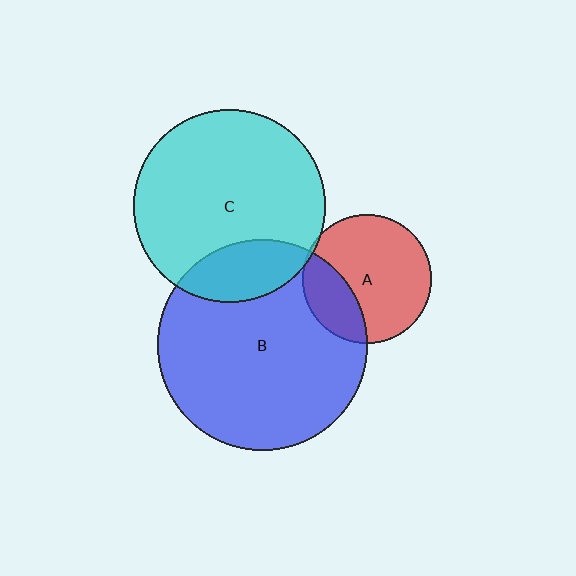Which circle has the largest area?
Circle B (blue).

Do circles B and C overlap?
Yes.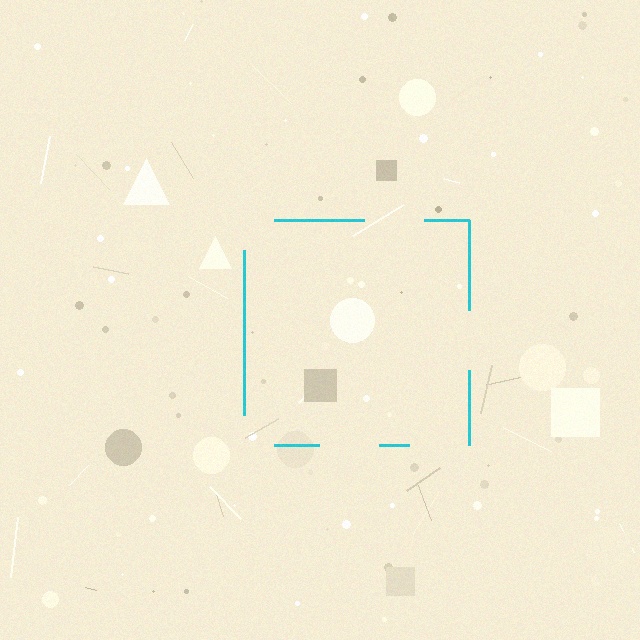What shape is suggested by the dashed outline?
The dashed outline suggests a square.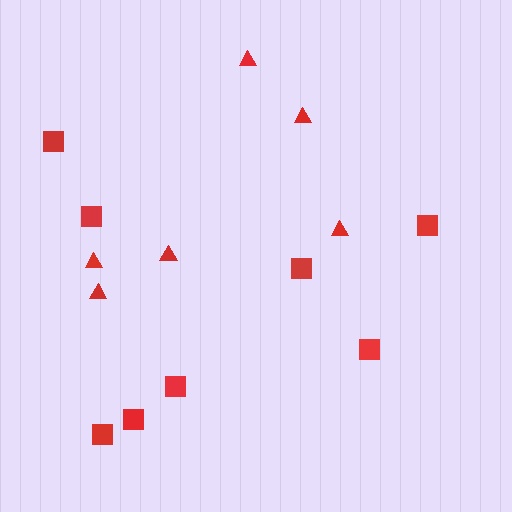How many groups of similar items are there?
There are 2 groups: one group of squares (8) and one group of triangles (6).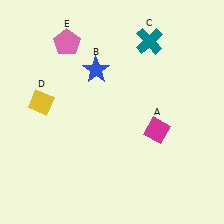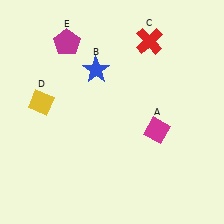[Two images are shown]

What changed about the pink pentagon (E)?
In Image 1, E is pink. In Image 2, it changed to magenta.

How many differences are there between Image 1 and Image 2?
There are 2 differences between the two images.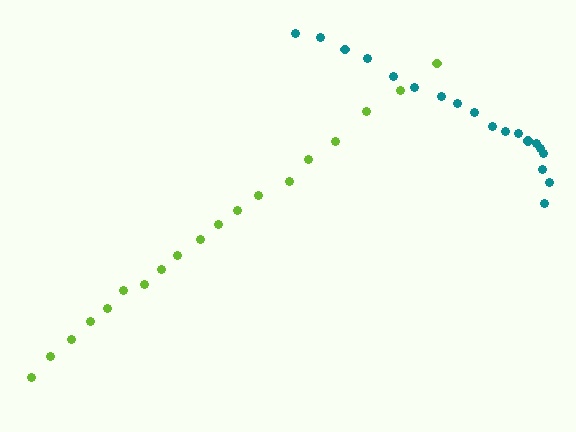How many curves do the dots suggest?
There are 2 distinct paths.